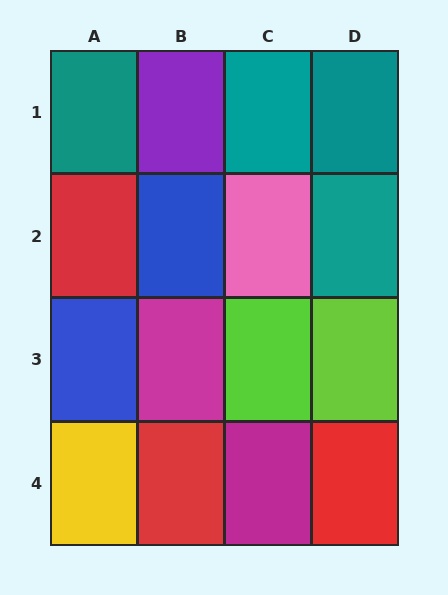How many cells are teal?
4 cells are teal.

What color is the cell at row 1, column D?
Teal.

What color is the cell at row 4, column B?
Red.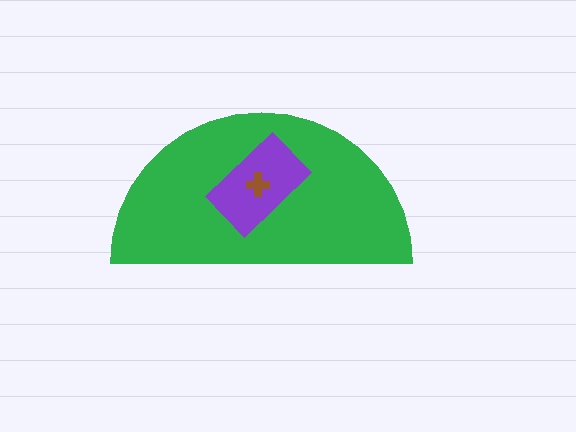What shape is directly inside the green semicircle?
The purple rectangle.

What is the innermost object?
The brown cross.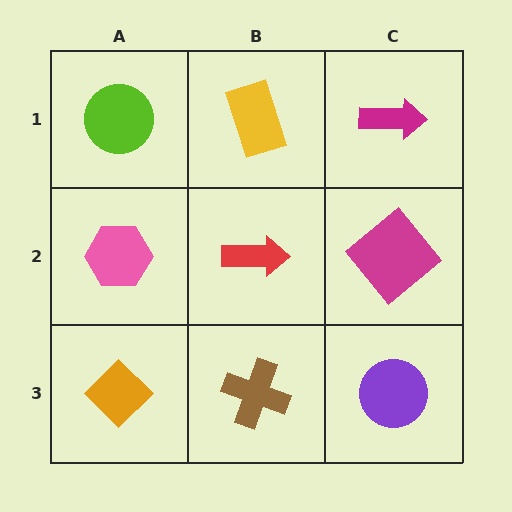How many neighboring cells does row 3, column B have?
3.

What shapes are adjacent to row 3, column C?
A magenta diamond (row 2, column C), a brown cross (row 3, column B).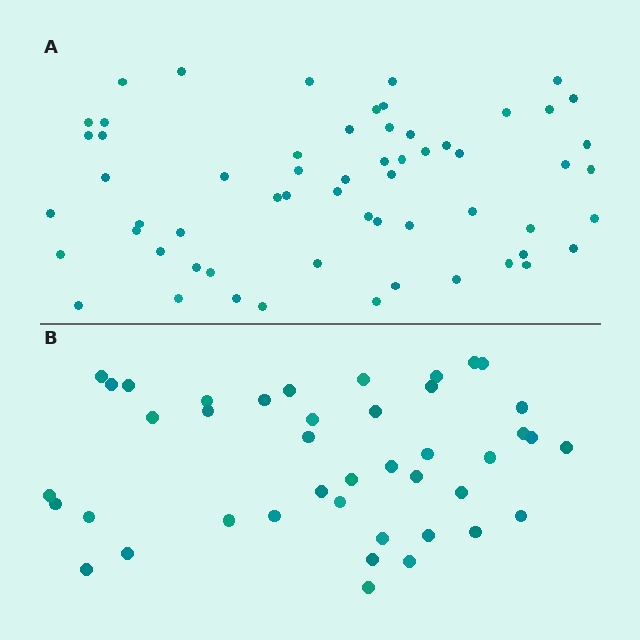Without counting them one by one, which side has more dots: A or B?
Region A (the top region) has more dots.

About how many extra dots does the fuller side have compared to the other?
Region A has approximately 20 more dots than region B.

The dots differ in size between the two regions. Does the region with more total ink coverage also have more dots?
No. Region B has more total ink coverage because its dots are larger, but region A actually contains more individual dots. Total area can be misleading — the number of items is what matters here.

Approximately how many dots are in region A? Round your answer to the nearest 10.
About 60 dots.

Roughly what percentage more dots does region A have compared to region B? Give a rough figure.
About 45% more.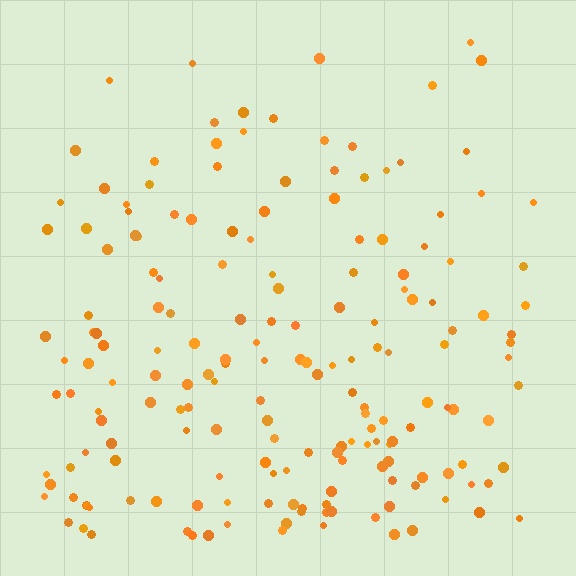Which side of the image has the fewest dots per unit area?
The top.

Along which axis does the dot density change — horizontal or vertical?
Vertical.